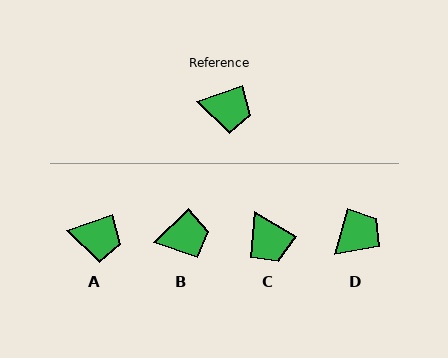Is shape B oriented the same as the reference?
No, it is off by about 26 degrees.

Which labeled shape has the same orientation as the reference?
A.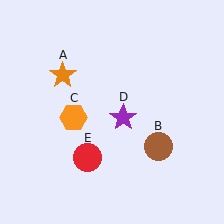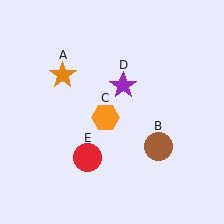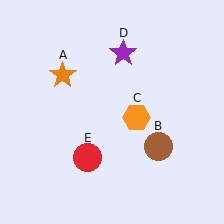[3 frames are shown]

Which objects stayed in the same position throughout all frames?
Orange star (object A) and brown circle (object B) and red circle (object E) remained stationary.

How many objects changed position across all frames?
2 objects changed position: orange hexagon (object C), purple star (object D).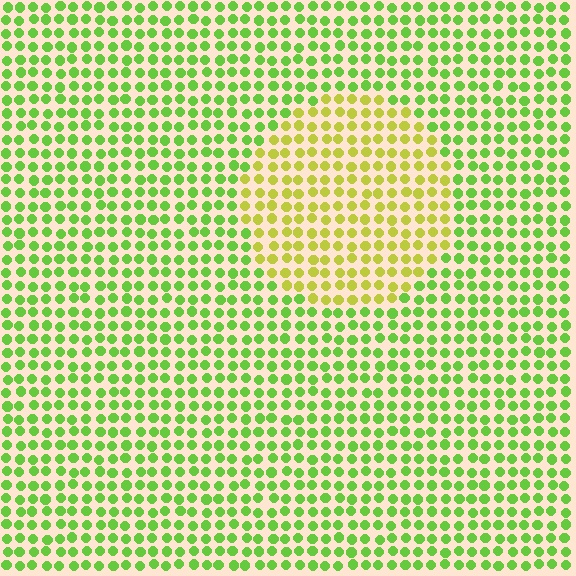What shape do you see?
I see a circle.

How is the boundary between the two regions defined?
The boundary is defined purely by a slight shift in hue (about 37 degrees). Spacing, size, and orientation are identical on both sides.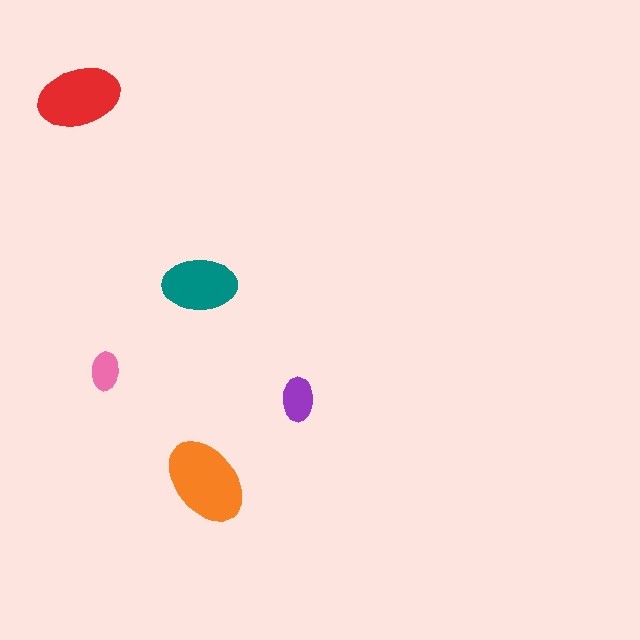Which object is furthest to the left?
The red ellipse is leftmost.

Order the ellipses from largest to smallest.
the orange one, the red one, the teal one, the purple one, the pink one.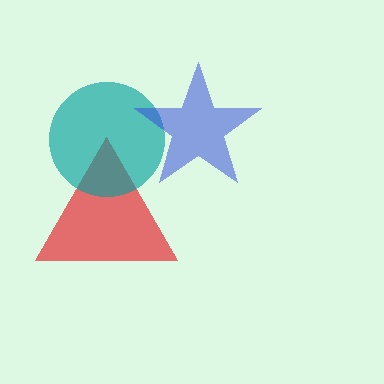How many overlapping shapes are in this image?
There are 3 overlapping shapes in the image.